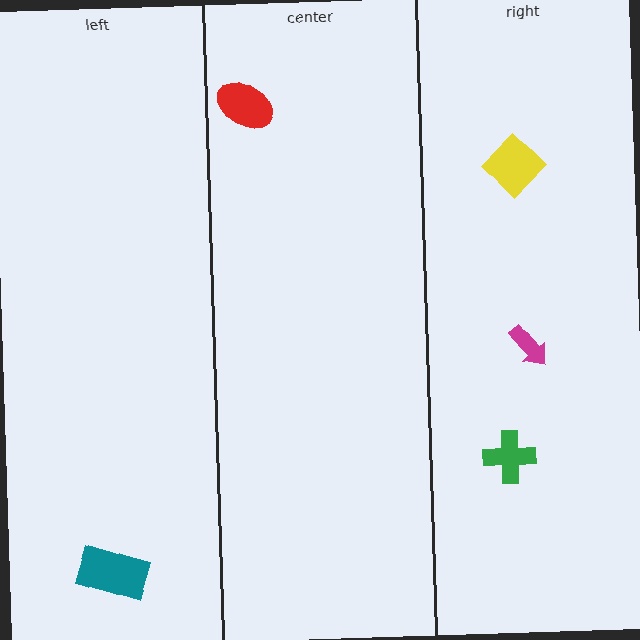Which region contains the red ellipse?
The center region.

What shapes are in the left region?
The teal rectangle.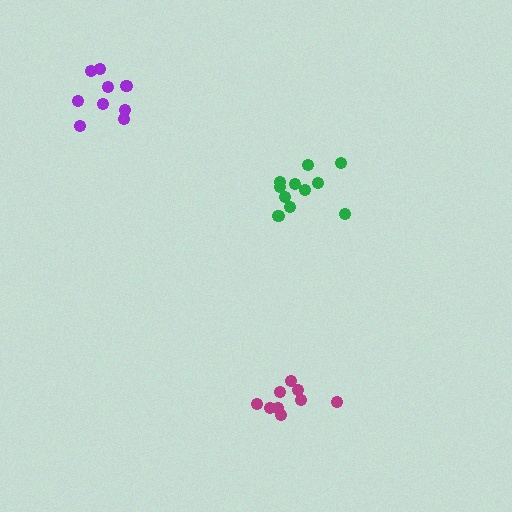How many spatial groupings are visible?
There are 3 spatial groupings.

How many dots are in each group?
Group 1: 9 dots, Group 2: 9 dots, Group 3: 11 dots (29 total).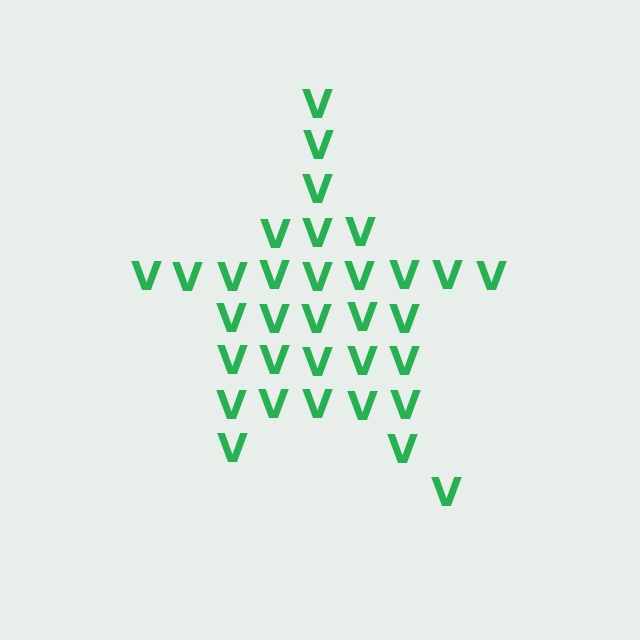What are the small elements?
The small elements are letter V's.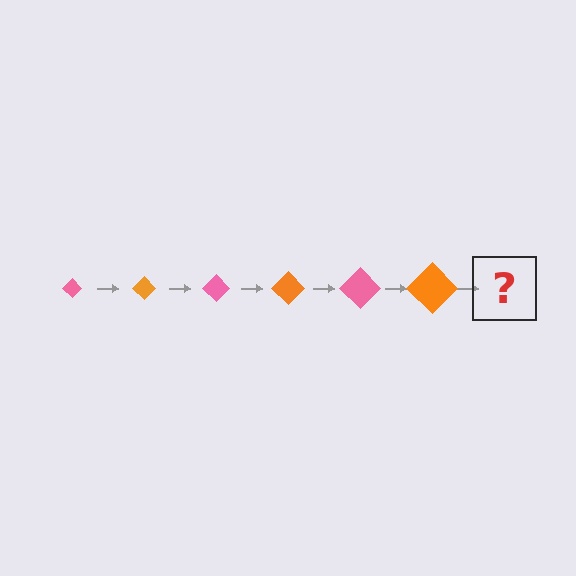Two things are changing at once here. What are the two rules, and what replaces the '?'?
The two rules are that the diamond grows larger each step and the color cycles through pink and orange. The '?' should be a pink diamond, larger than the previous one.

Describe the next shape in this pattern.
It should be a pink diamond, larger than the previous one.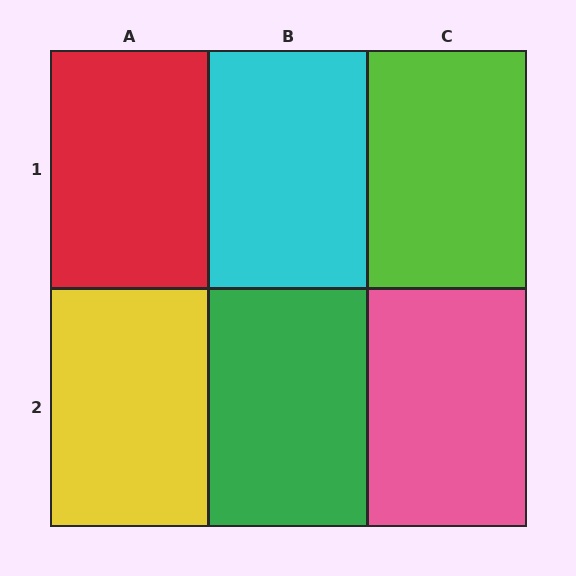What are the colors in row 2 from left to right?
Yellow, green, pink.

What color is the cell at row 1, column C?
Lime.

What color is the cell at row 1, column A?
Red.